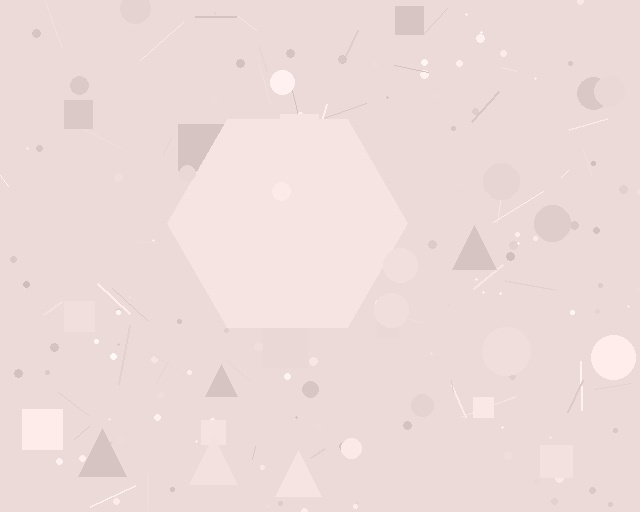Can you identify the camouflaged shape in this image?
The camouflaged shape is a hexagon.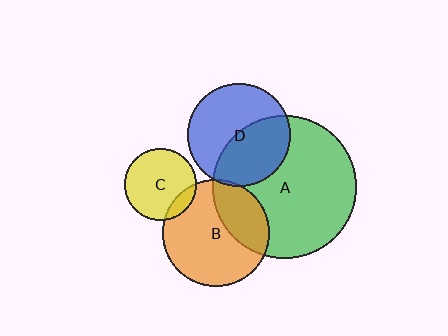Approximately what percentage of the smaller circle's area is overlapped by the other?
Approximately 15%.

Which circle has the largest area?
Circle A (green).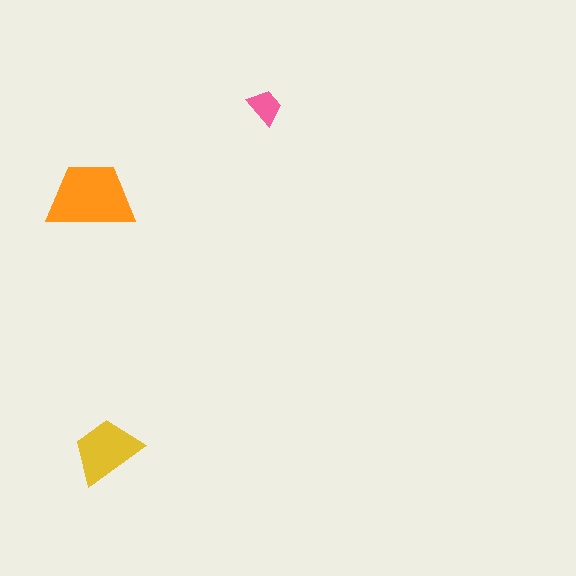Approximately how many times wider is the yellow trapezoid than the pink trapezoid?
About 2 times wider.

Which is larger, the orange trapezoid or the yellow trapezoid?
The orange one.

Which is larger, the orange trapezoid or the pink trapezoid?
The orange one.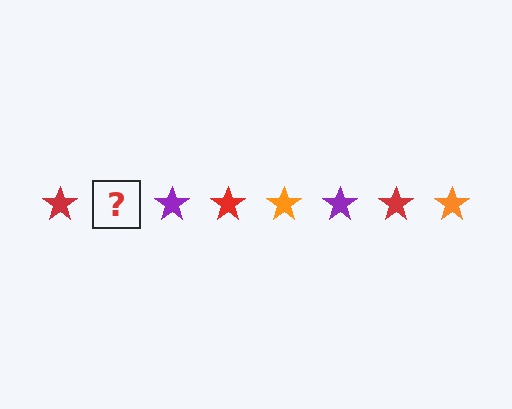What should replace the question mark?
The question mark should be replaced with an orange star.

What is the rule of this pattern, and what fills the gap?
The rule is that the pattern cycles through red, orange, purple stars. The gap should be filled with an orange star.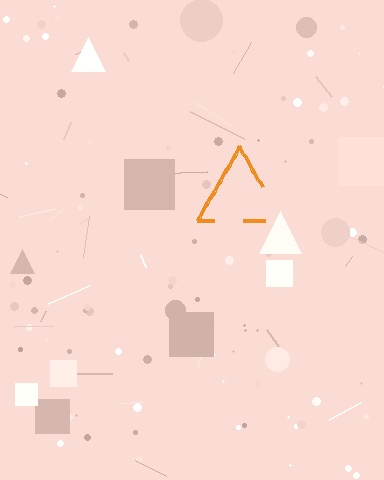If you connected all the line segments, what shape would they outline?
They would outline a triangle.